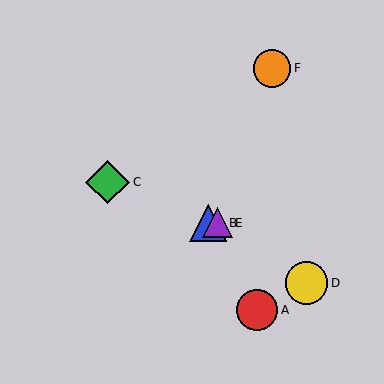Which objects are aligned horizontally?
Objects B, E are aligned horizontally.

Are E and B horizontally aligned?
Yes, both are at y≈223.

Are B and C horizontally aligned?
No, B is at y≈223 and C is at y≈182.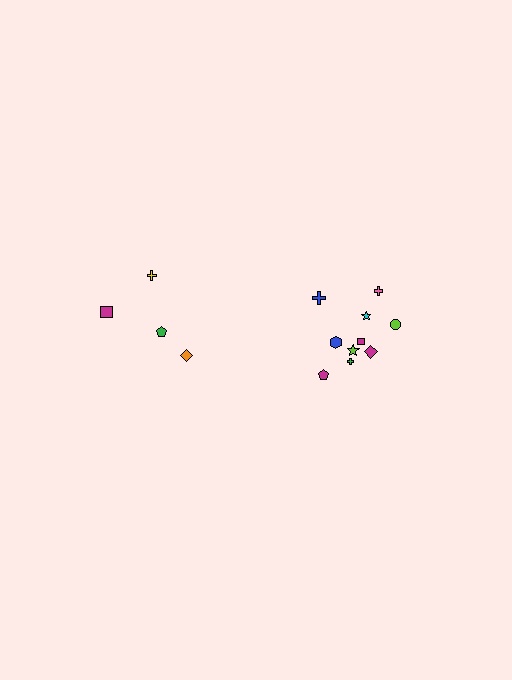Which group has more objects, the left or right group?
The right group.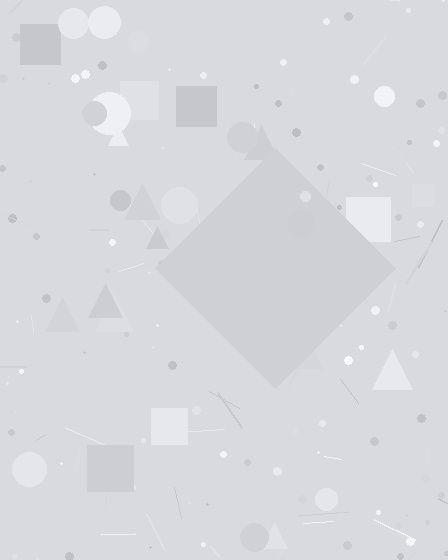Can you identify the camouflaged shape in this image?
The camouflaged shape is a diamond.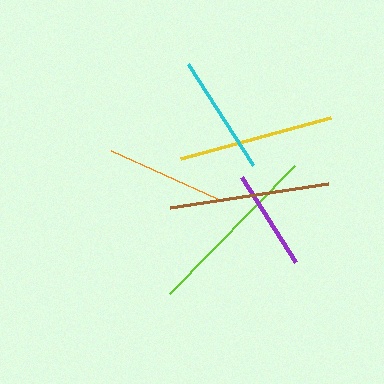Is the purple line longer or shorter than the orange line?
The orange line is longer than the purple line.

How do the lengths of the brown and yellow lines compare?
The brown and yellow lines are approximately the same length.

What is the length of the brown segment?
The brown segment is approximately 159 pixels long.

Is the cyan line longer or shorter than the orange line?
The cyan line is longer than the orange line.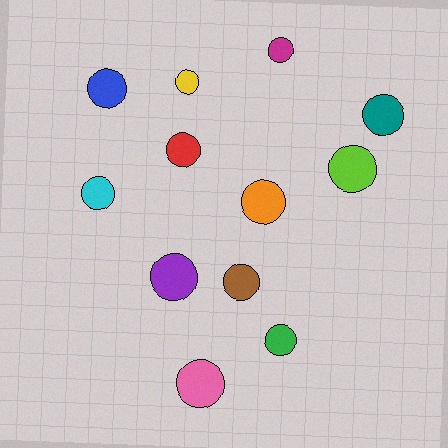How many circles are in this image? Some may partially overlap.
There are 12 circles.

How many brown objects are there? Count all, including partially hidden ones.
There is 1 brown object.